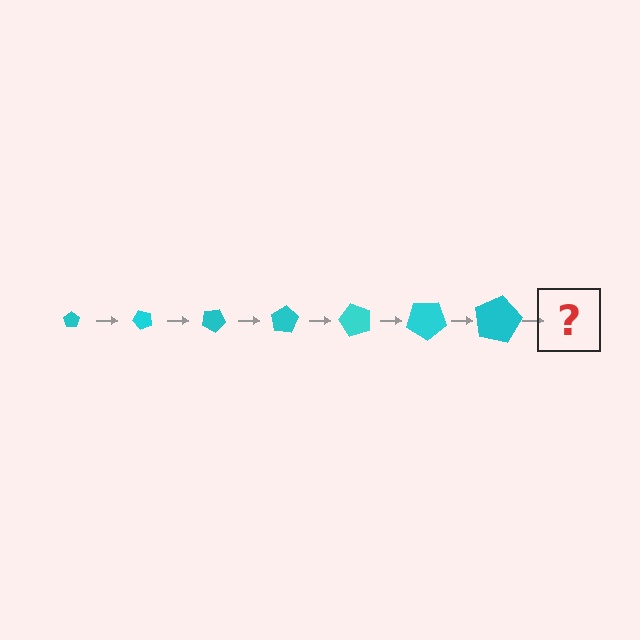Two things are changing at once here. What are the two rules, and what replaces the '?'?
The two rules are that the pentagon grows larger each step and it rotates 50 degrees each step. The '?' should be a pentagon, larger than the previous one and rotated 350 degrees from the start.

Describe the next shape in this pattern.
It should be a pentagon, larger than the previous one and rotated 350 degrees from the start.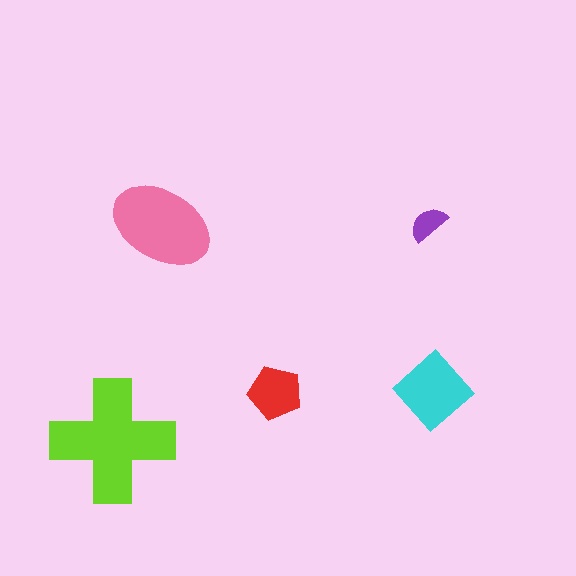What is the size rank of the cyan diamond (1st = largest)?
3rd.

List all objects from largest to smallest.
The lime cross, the pink ellipse, the cyan diamond, the red pentagon, the purple semicircle.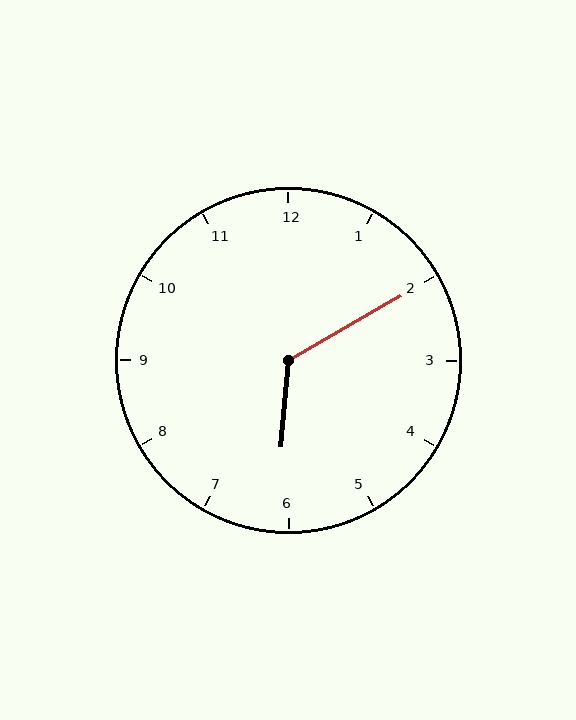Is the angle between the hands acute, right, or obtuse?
It is obtuse.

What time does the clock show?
6:10.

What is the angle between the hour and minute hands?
Approximately 125 degrees.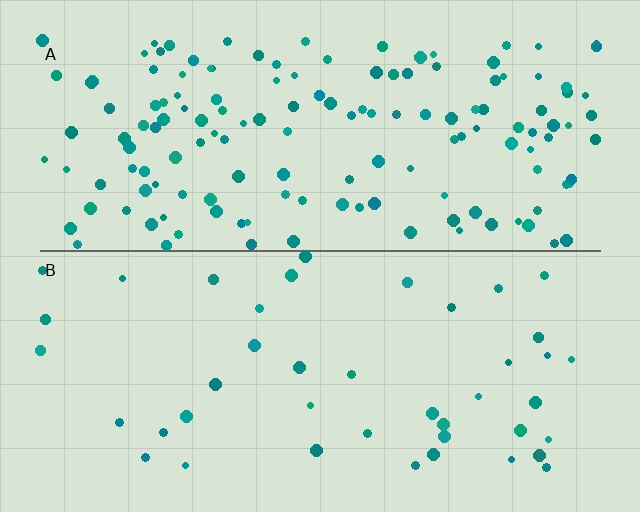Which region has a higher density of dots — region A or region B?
A (the top).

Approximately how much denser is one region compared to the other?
Approximately 3.4× — region A over region B.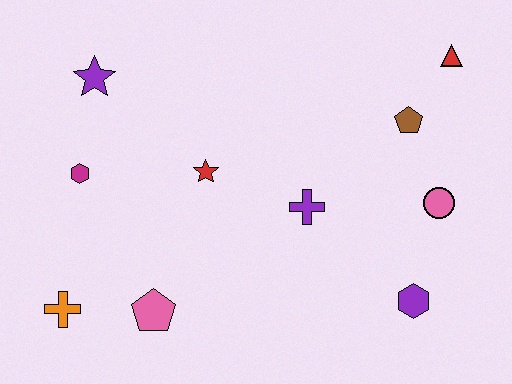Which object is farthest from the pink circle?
The orange cross is farthest from the pink circle.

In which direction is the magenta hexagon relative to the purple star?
The magenta hexagon is below the purple star.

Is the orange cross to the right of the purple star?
No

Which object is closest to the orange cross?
The pink pentagon is closest to the orange cross.